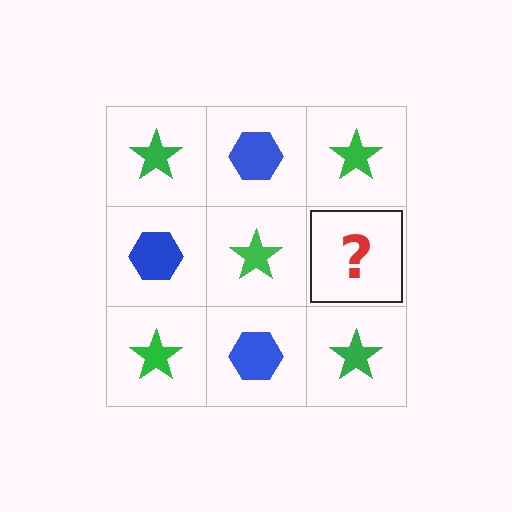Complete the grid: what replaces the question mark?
The question mark should be replaced with a blue hexagon.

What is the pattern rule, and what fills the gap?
The rule is that it alternates green star and blue hexagon in a checkerboard pattern. The gap should be filled with a blue hexagon.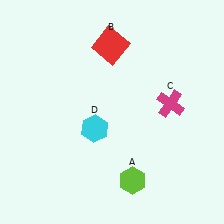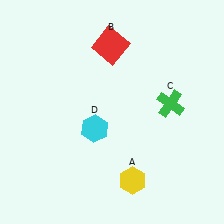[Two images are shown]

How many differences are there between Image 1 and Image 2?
There are 2 differences between the two images.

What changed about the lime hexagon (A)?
In Image 1, A is lime. In Image 2, it changed to yellow.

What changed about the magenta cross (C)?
In Image 1, C is magenta. In Image 2, it changed to green.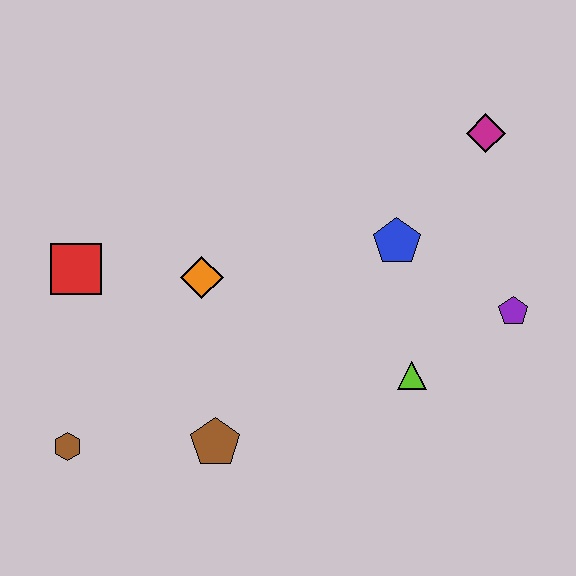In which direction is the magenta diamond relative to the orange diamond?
The magenta diamond is to the right of the orange diamond.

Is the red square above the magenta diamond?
No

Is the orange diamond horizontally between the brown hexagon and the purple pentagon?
Yes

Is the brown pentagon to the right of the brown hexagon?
Yes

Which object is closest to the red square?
The orange diamond is closest to the red square.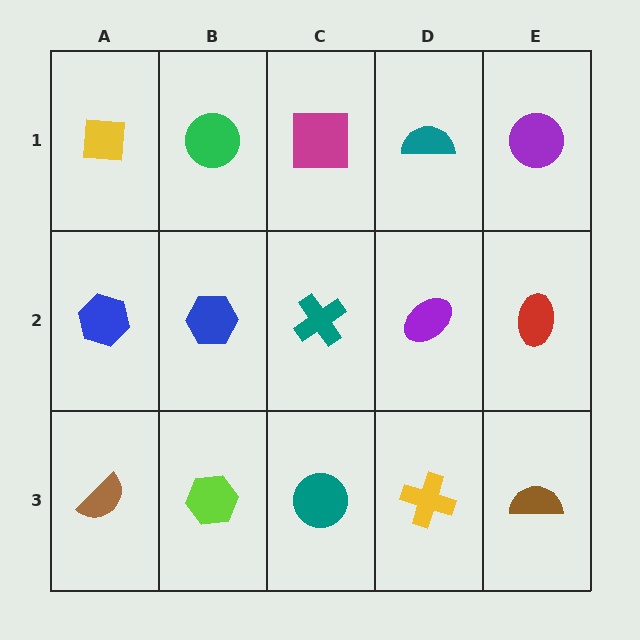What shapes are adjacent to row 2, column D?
A teal semicircle (row 1, column D), a yellow cross (row 3, column D), a teal cross (row 2, column C), a red ellipse (row 2, column E).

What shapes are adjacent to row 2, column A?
A yellow square (row 1, column A), a brown semicircle (row 3, column A), a blue hexagon (row 2, column B).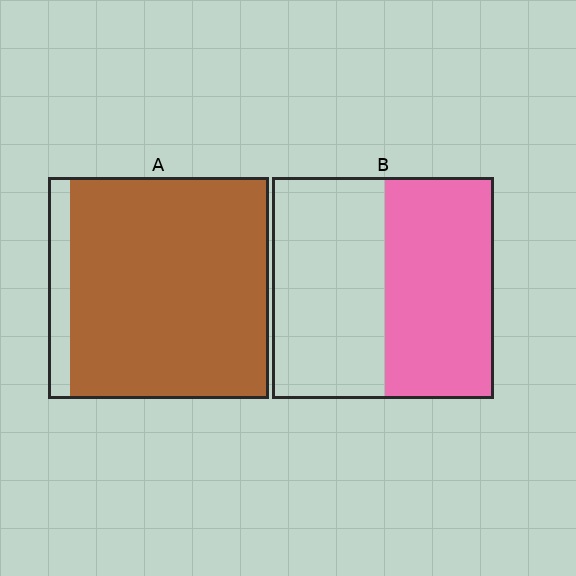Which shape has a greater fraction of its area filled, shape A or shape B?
Shape A.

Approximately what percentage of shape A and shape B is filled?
A is approximately 90% and B is approximately 50%.